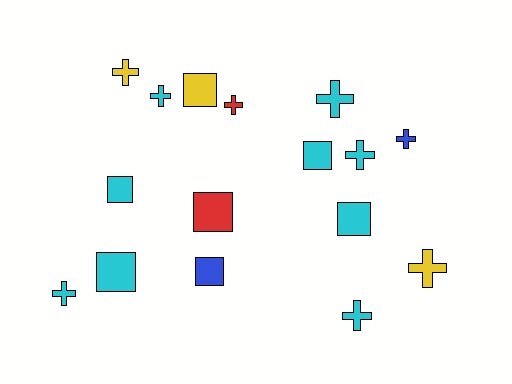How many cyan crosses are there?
There are 5 cyan crosses.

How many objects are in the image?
There are 16 objects.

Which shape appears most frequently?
Cross, with 9 objects.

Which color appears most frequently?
Cyan, with 9 objects.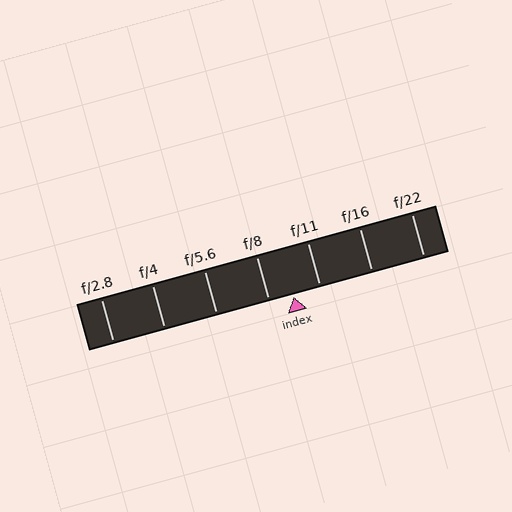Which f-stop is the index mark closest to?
The index mark is closest to f/8.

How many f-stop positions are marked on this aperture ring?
There are 7 f-stop positions marked.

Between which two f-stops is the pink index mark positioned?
The index mark is between f/8 and f/11.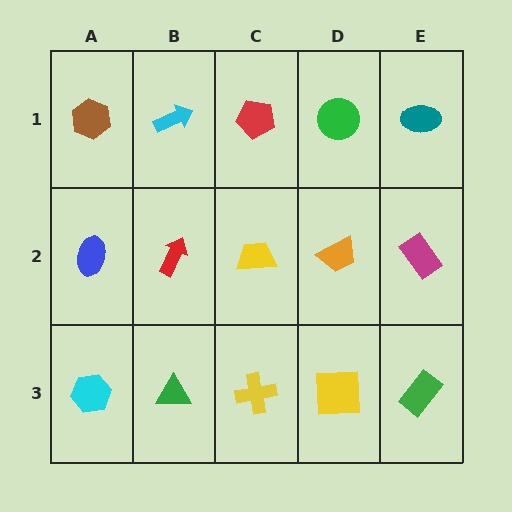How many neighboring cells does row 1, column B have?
3.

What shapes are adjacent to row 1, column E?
A magenta rectangle (row 2, column E), a green circle (row 1, column D).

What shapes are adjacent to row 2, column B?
A cyan arrow (row 1, column B), a green triangle (row 3, column B), a blue ellipse (row 2, column A), a yellow trapezoid (row 2, column C).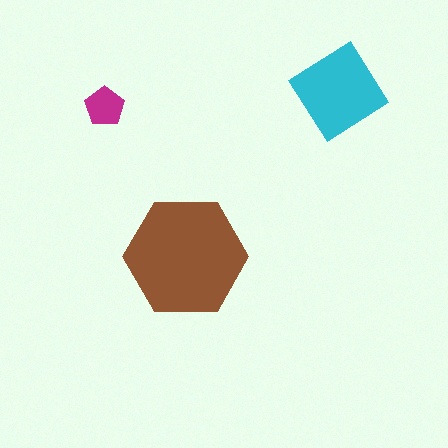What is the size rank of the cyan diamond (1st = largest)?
2nd.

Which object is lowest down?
The brown hexagon is bottommost.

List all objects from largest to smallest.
The brown hexagon, the cyan diamond, the magenta pentagon.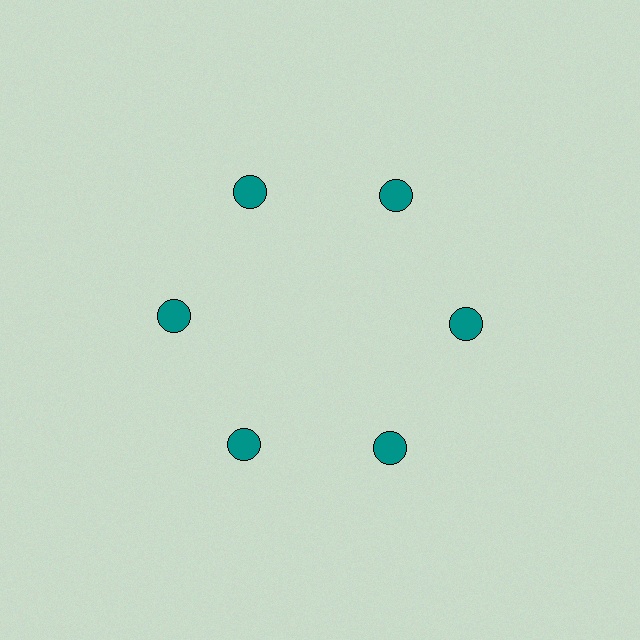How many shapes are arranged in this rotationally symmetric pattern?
There are 6 shapes, arranged in 6 groups of 1.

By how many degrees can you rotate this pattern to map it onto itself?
The pattern maps onto itself every 60 degrees of rotation.